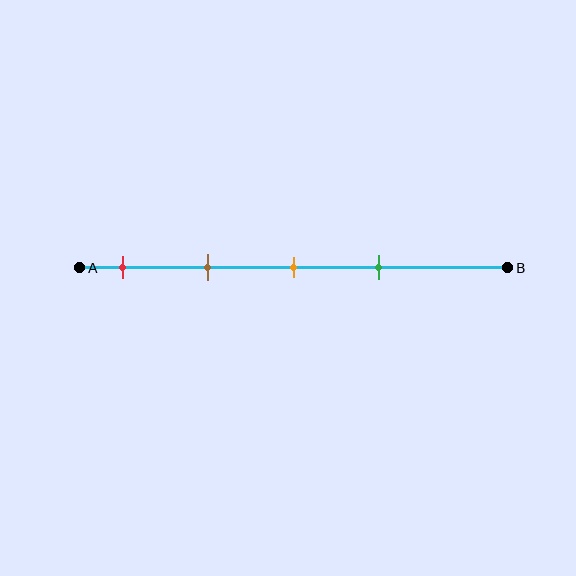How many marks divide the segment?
There are 4 marks dividing the segment.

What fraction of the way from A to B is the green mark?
The green mark is approximately 70% (0.7) of the way from A to B.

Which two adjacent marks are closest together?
The orange and green marks are the closest adjacent pair.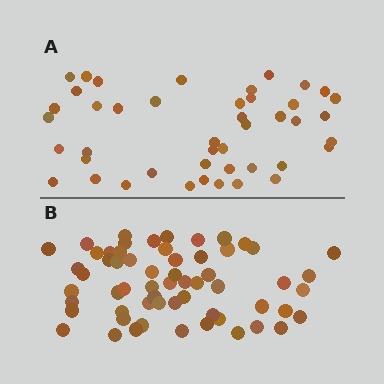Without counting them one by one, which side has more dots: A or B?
Region B (the bottom region) has more dots.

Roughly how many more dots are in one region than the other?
Region B has approximately 15 more dots than region A.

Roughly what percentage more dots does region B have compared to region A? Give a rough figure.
About 35% more.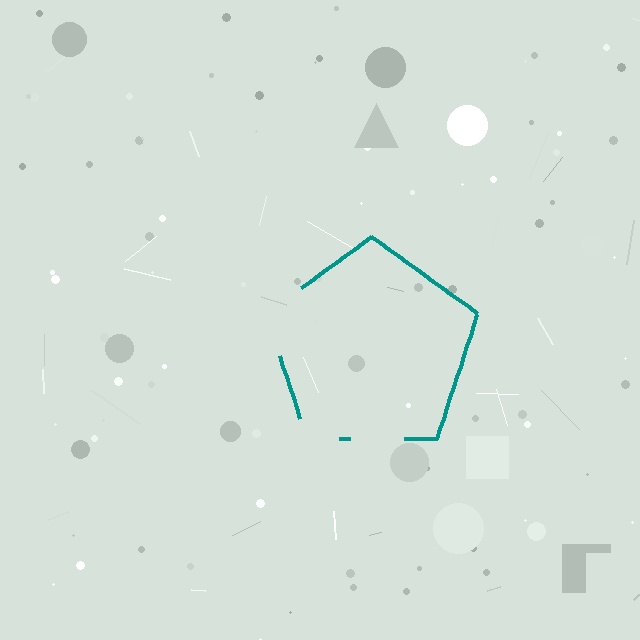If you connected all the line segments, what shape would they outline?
They would outline a pentagon.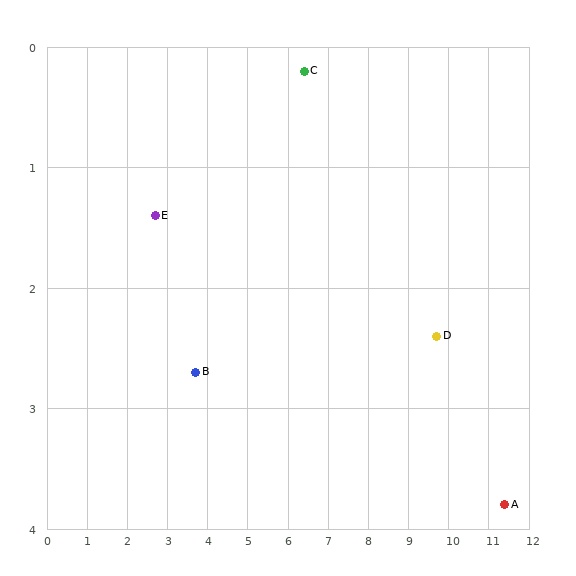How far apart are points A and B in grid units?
Points A and B are about 7.8 grid units apart.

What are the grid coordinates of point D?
Point D is at approximately (9.7, 2.4).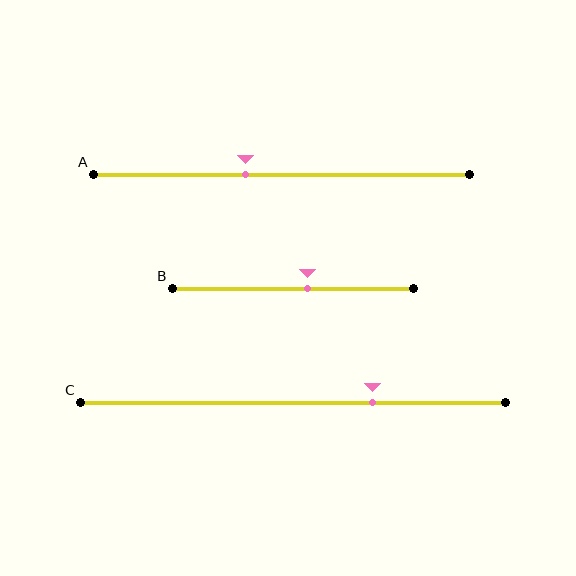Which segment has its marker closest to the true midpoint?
Segment B has its marker closest to the true midpoint.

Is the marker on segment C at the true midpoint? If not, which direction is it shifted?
No, the marker on segment C is shifted to the right by about 19% of the segment length.